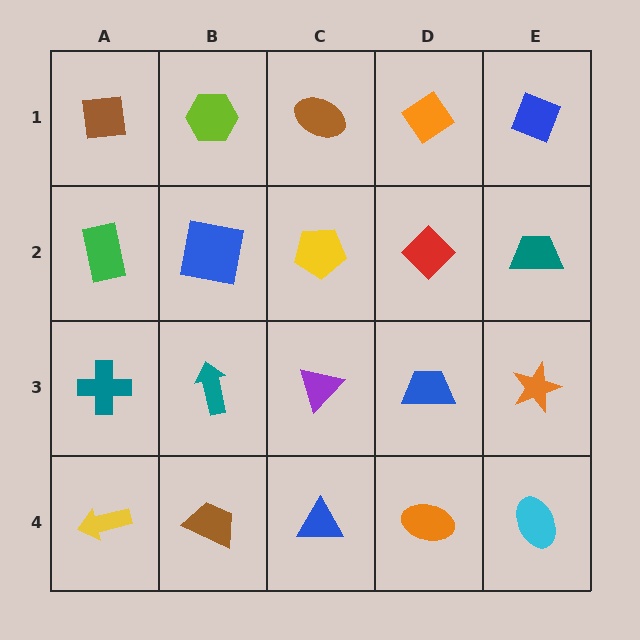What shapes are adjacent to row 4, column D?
A blue trapezoid (row 3, column D), a blue triangle (row 4, column C), a cyan ellipse (row 4, column E).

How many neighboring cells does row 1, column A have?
2.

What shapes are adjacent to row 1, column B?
A blue square (row 2, column B), a brown square (row 1, column A), a brown ellipse (row 1, column C).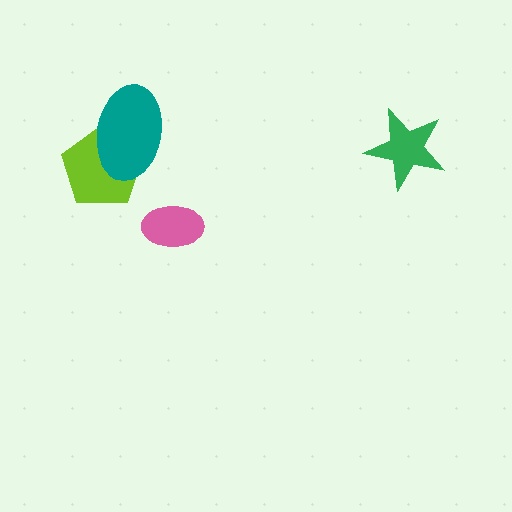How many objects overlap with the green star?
0 objects overlap with the green star.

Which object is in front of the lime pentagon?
The teal ellipse is in front of the lime pentagon.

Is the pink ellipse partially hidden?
No, no other shape covers it.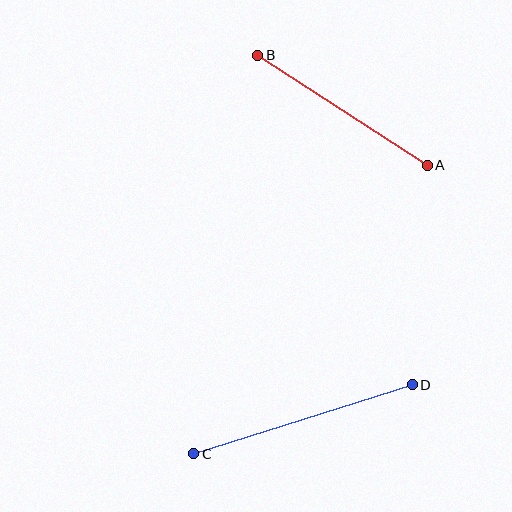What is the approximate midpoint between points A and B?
The midpoint is at approximately (342, 110) pixels.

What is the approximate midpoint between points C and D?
The midpoint is at approximately (303, 419) pixels.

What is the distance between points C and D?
The distance is approximately 229 pixels.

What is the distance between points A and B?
The distance is approximately 202 pixels.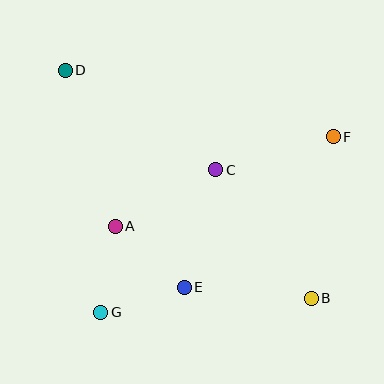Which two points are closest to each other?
Points E and G are closest to each other.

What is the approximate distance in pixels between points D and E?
The distance between D and E is approximately 247 pixels.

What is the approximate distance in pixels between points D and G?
The distance between D and G is approximately 244 pixels.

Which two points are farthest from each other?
Points B and D are farthest from each other.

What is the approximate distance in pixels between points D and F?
The distance between D and F is approximately 276 pixels.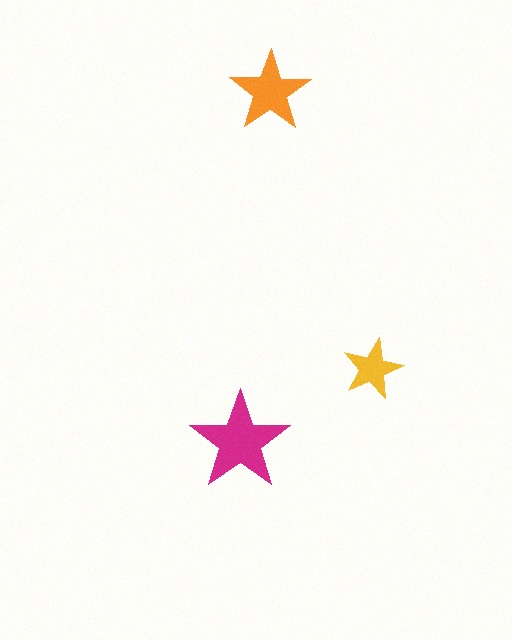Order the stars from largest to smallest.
the magenta one, the orange one, the yellow one.